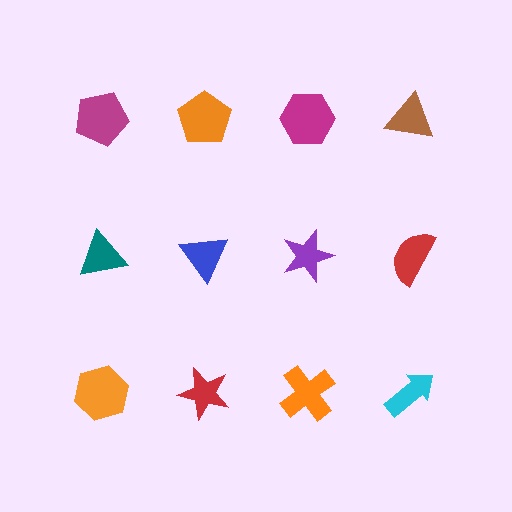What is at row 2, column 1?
A teal triangle.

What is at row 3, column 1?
An orange hexagon.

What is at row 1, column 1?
A magenta pentagon.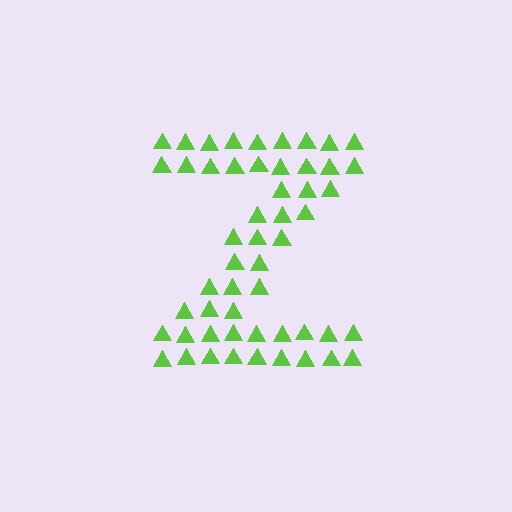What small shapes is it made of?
It is made of small triangles.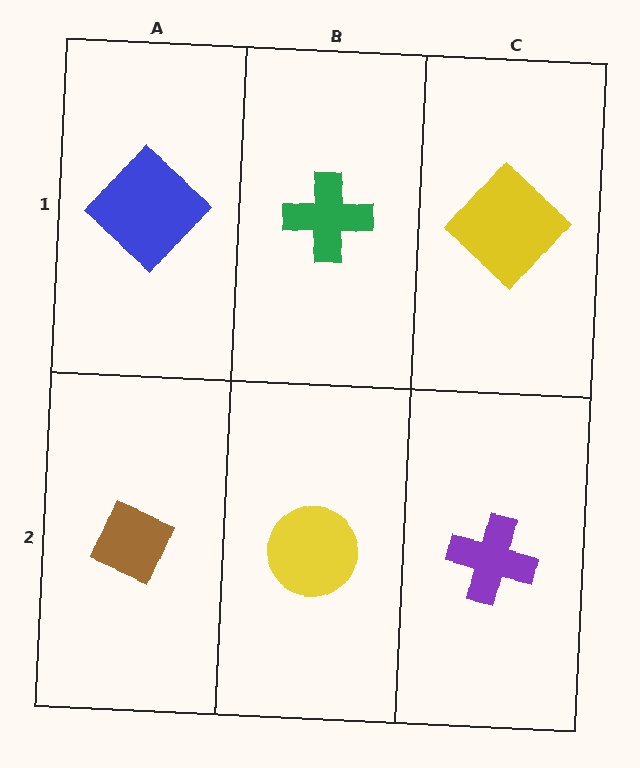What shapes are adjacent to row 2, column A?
A blue diamond (row 1, column A), a yellow circle (row 2, column B).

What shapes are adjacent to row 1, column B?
A yellow circle (row 2, column B), a blue diamond (row 1, column A), a yellow diamond (row 1, column C).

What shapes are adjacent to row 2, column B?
A green cross (row 1, column B), a brown diamond (row 2, column A), a purple cross (row 2, column C).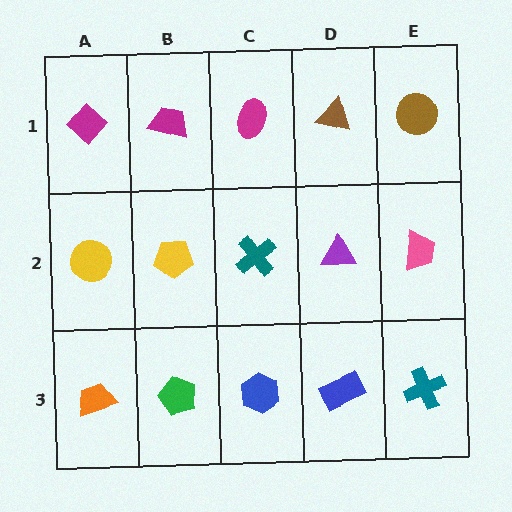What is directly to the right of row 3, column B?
A blue hexagon.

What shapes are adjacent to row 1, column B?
A yellow pentagon (row 2, column B), a magenta diamond (row 1, column A), a magenta ellipse (row 1, column C).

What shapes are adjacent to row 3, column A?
A yellow circle (row 2, column A), a green pentagon (row 3, column B).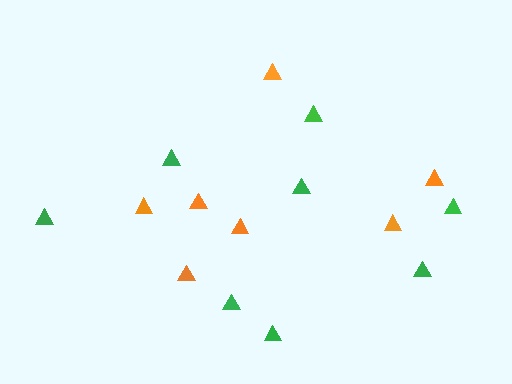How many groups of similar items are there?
There are 2 groups: one group of orange triangles (7) and one group of green triangles (8).